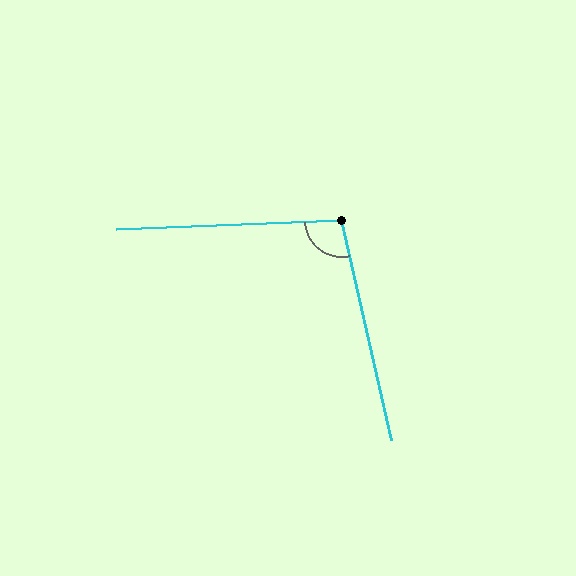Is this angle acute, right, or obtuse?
It is obtuse.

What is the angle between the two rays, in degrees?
Approximately 100 degrees.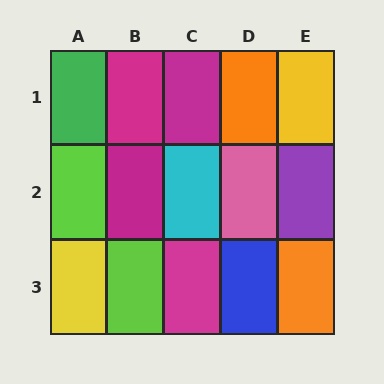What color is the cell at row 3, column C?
Magenta.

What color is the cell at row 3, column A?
Yellow.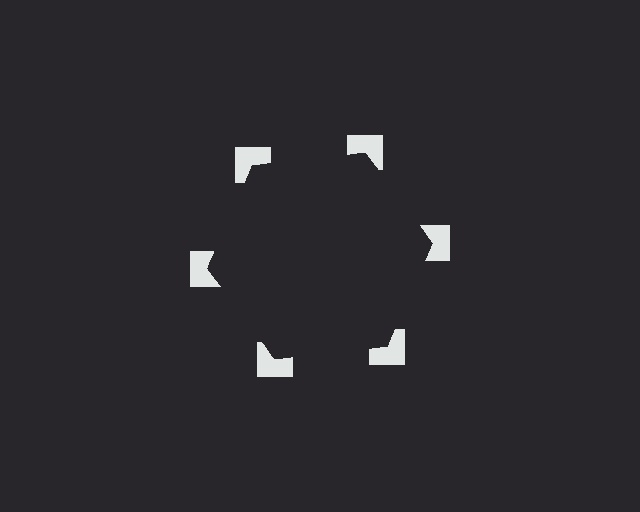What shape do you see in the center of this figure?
An illusory hexagon — its edges are inferred from the aligned wedge cuts in the notched squares, not physically drawn.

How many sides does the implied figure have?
6 sides.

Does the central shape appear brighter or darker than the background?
It typically appears slightly darker than the background, even though no actual brightness change is drawn.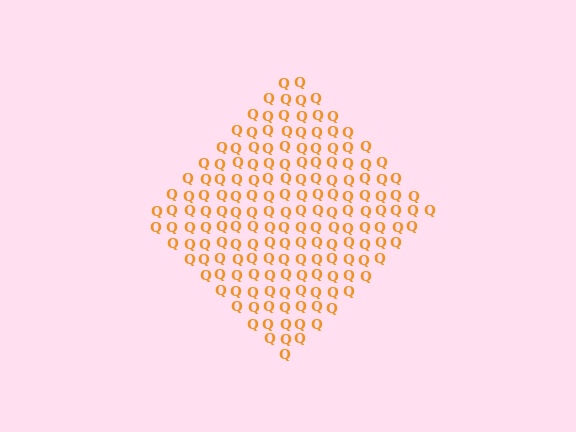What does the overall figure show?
The overall figure shows a diamond.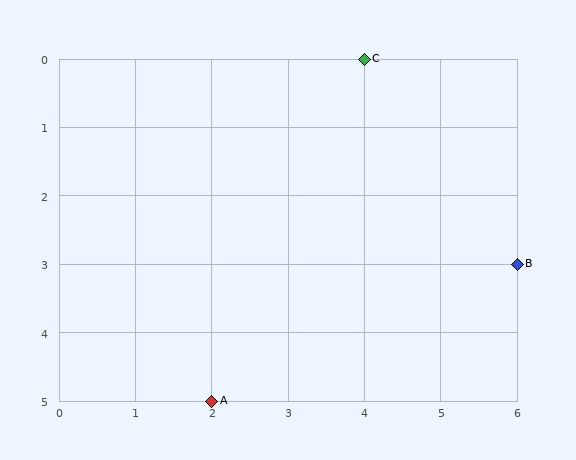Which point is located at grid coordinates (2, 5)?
Point A is at (2, 5).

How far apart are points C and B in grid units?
Points C and B are 2 columns and 3 rows apart (about 3.6 grid units diagonally).